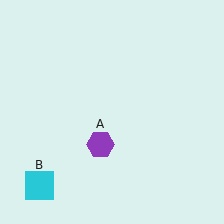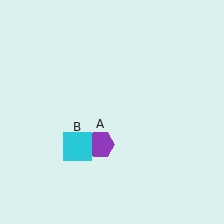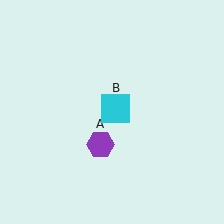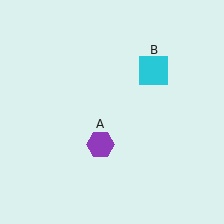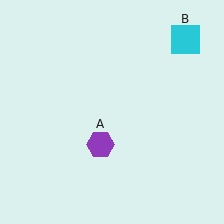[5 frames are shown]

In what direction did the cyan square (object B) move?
The cyan square (object B) moved up and to the right.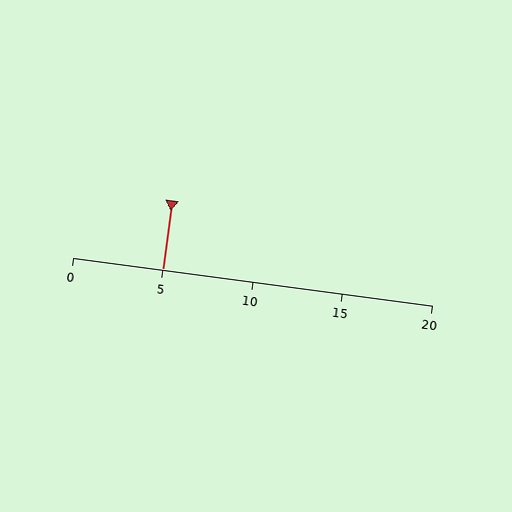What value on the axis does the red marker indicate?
The marker indicates approximately 5.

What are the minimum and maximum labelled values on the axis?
The axis runs from 0 to 20.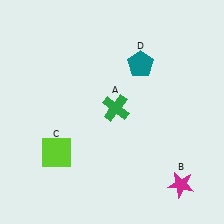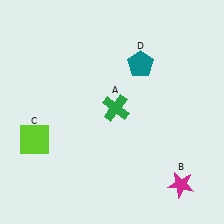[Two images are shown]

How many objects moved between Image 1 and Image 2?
1 object moved between the two images.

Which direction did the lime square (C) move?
The lime square (C) moved left.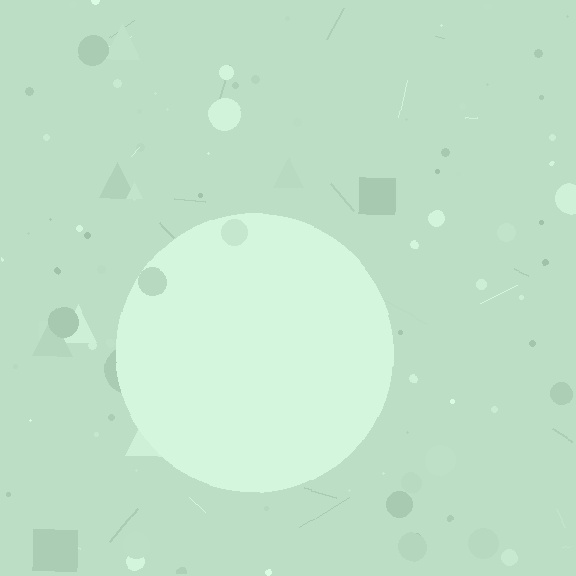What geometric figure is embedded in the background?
A circle is embedded in the background.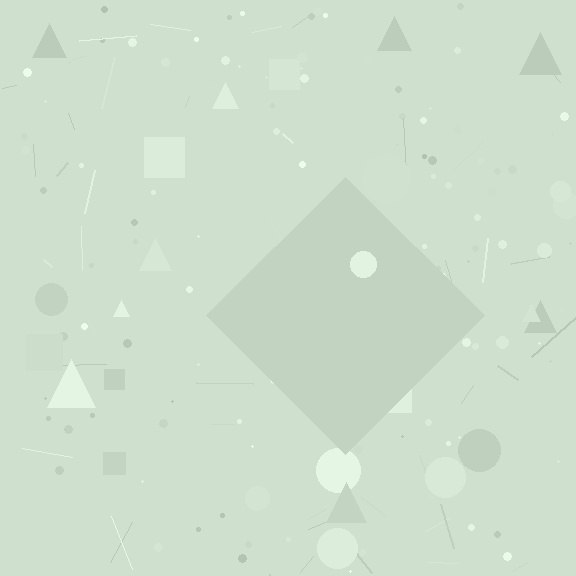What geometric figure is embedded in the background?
A diamond is embedded in the background.